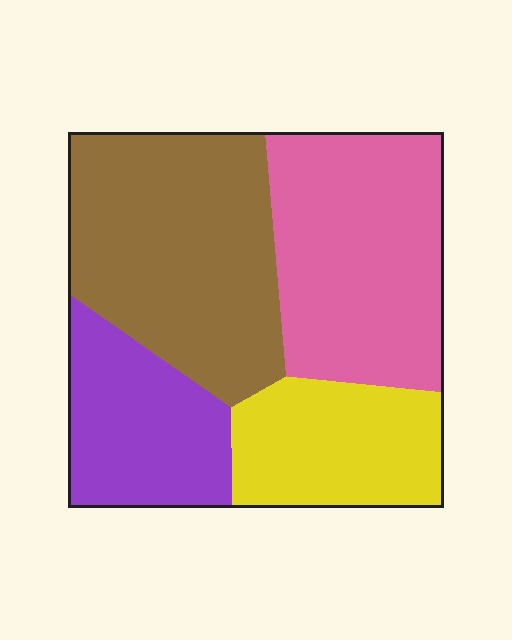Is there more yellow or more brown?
Brown.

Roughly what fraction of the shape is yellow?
Yellow takes up about one sixth (1/6) of the shape.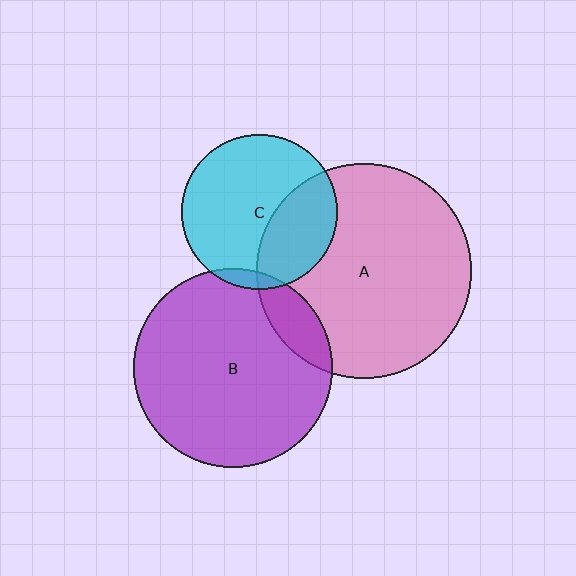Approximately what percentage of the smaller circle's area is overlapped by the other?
Approximately 10%.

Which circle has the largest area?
Circle A (pink).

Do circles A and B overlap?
Yes.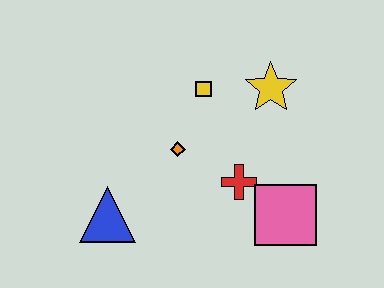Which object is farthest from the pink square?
The blue triangle is farthest from the pink square.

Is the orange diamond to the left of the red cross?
Yes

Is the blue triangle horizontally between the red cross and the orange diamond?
No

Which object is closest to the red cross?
The pink square is closest to the red cross.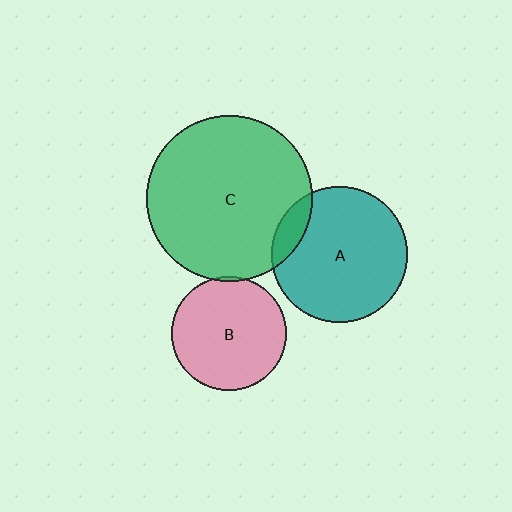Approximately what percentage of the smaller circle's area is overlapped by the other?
Approximately 5%.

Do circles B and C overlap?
Yes.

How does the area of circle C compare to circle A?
Approximately 1.5 times.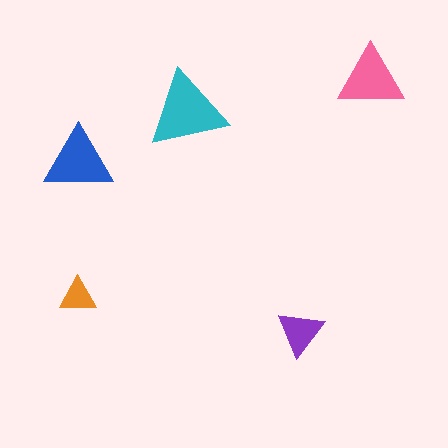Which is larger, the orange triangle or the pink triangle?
The pink one.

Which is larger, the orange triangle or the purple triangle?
The purple one.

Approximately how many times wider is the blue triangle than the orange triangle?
About 2 times wider.